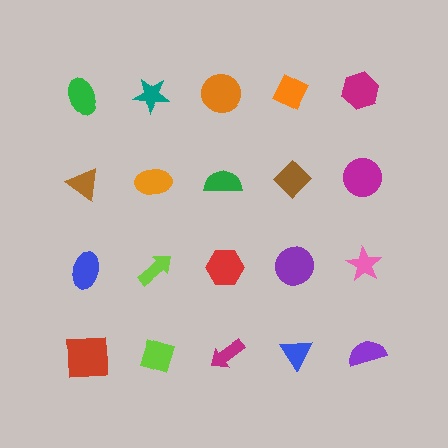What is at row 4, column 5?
A purple semicircle.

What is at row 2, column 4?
A brown diamond.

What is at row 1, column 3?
An orange circle.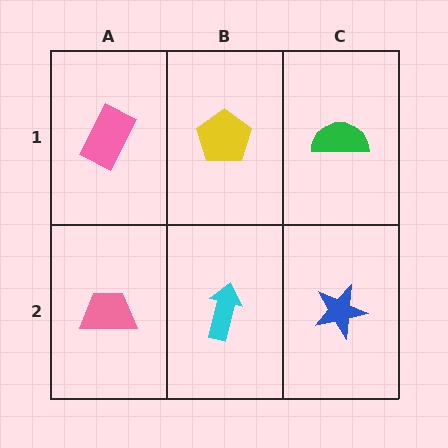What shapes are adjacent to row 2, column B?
A yellow pentagon (row 1, column B), a pink trapezoid (row 2, column A), a blue star (row 2, column C).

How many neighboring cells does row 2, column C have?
2.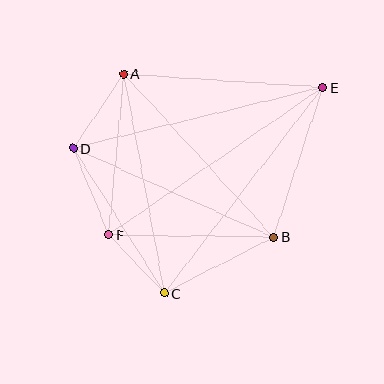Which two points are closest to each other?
Points C and F are closest to each other.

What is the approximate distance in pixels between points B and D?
The distance between B and D is approximately 219 pixels.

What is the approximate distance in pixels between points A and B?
The distance between A and B is approximately 221 pixels.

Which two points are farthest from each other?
Points E and F are farthest from each other.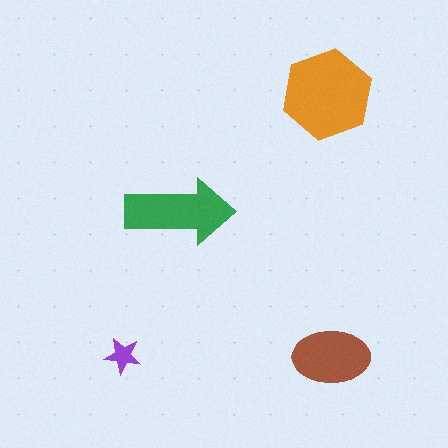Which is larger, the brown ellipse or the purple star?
The brown ellipse.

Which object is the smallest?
The purple star.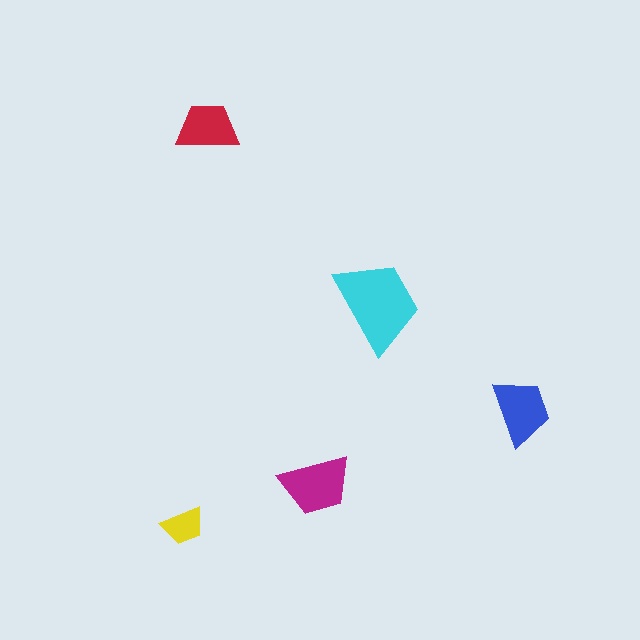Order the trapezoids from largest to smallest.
the cyan one, the magenta one, the blue one, the red one, the yellow one.